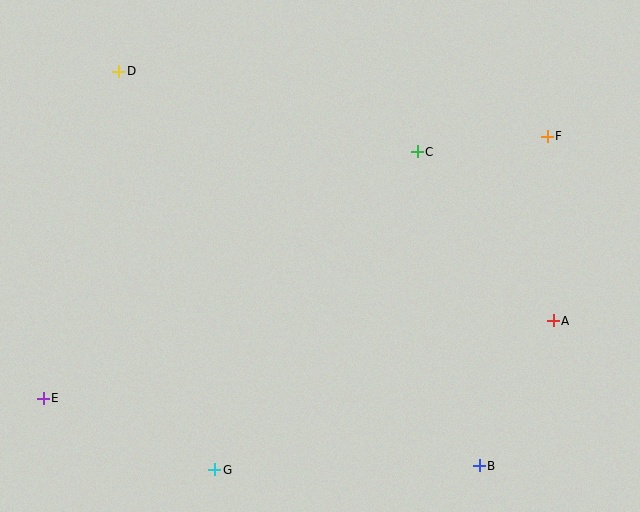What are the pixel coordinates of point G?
Point G is at (215, 470).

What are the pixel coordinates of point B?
Point B is at (479, 466).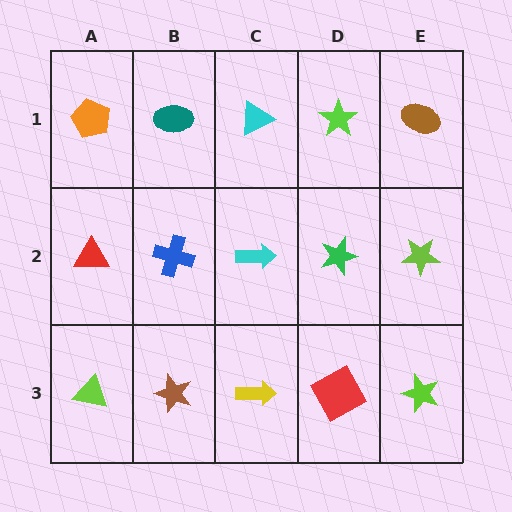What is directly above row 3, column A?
A red triangle.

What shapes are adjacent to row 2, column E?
A brown ellipse (row 1, column E), a lime star (row 3, column E), a green star (row 2, column D).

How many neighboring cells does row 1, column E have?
2.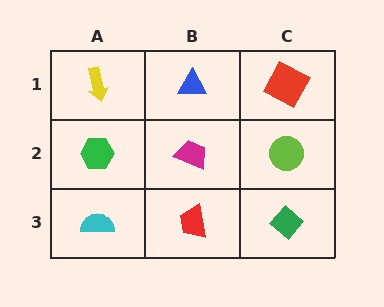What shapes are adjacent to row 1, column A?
A green hexagon (row 2, column A), a blue triangle (row 1, column B).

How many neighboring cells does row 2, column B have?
4.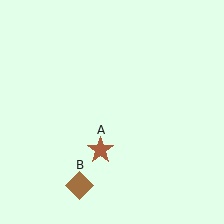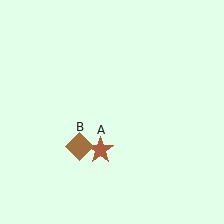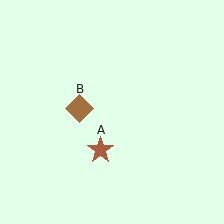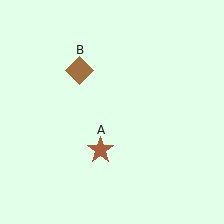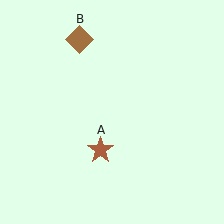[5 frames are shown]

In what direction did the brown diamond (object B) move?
The brown diamond (object B) moved up.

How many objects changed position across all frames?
1 object changed position: brown diamond (object B).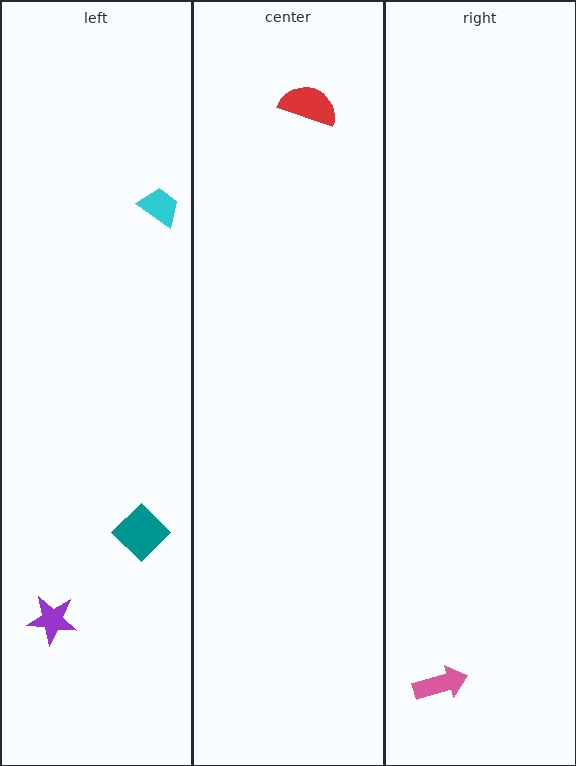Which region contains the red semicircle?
The center region.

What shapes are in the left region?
The purple star, the teal diamond, the cyan trapezoid.